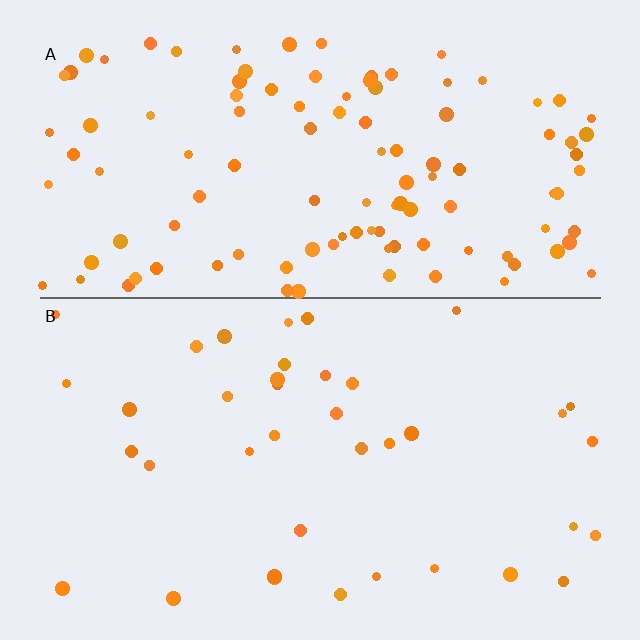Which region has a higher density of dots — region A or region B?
A (the top).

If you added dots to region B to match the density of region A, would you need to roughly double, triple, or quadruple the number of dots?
Approximately triple.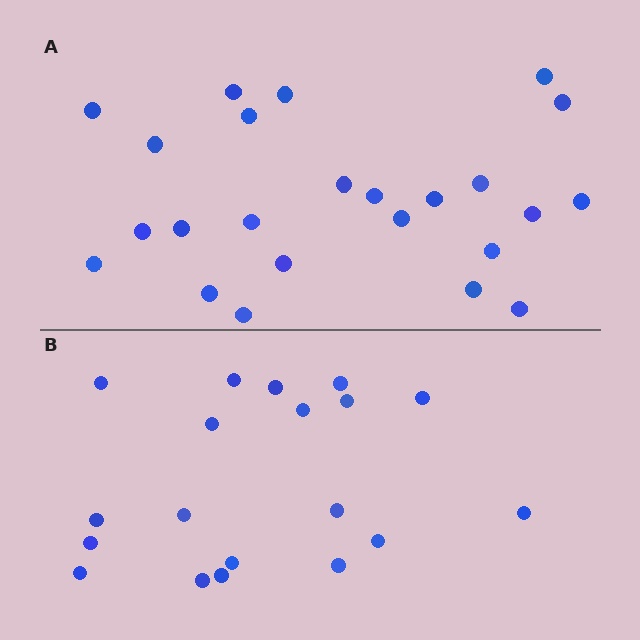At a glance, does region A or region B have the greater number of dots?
Region A (the top region) has more dots.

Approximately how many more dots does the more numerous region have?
Region A has about 5 more dots than region B.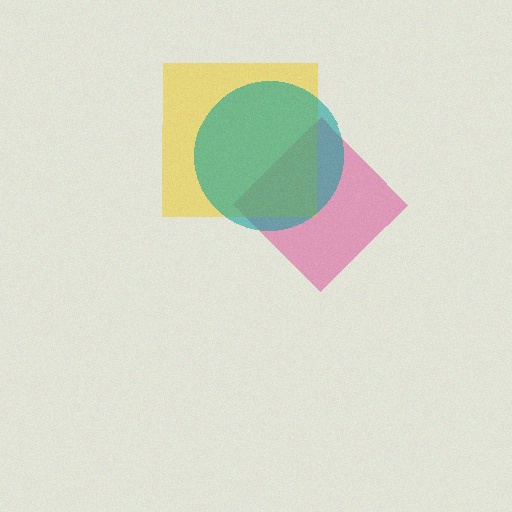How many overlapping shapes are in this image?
There are 3 overlapping shapes in the image.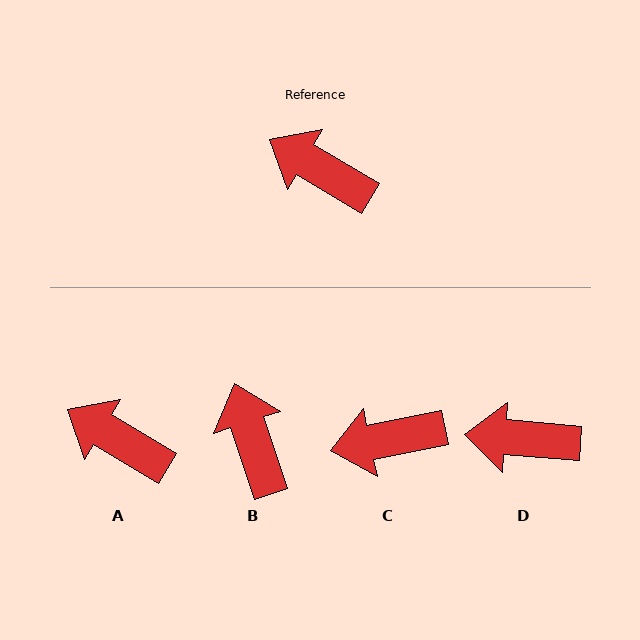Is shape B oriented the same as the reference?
No, it is off by about 41 degrees.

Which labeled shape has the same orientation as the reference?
A.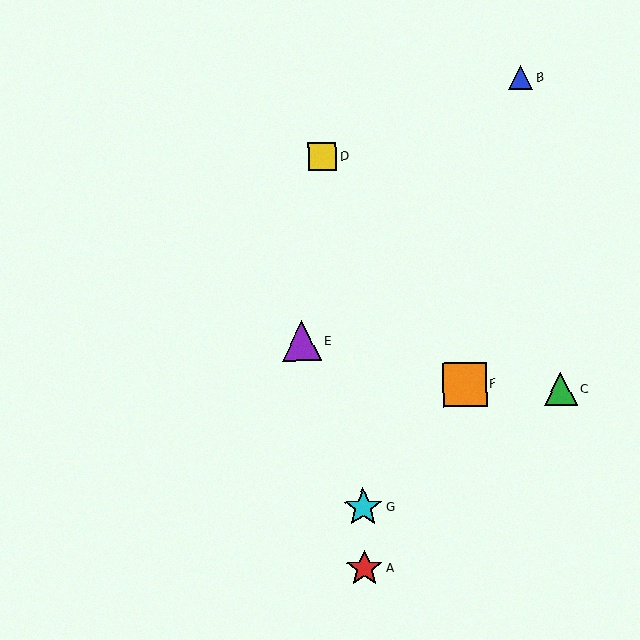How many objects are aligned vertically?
2 objects (A, G) are aligned vertically.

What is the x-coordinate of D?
Object D is at x≈322.